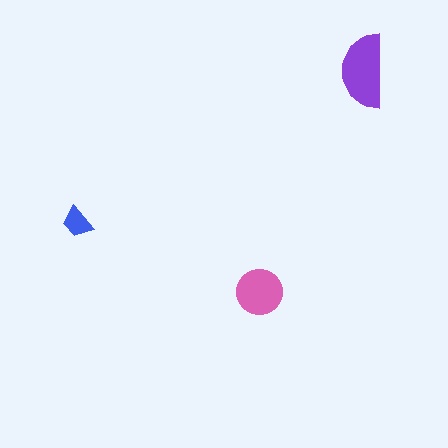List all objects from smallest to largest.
The blue trapezoid, the pink circle, the purple semicircle.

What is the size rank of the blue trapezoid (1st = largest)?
3rd.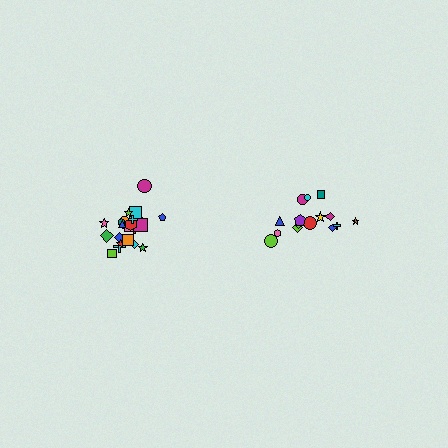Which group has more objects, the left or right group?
The left group.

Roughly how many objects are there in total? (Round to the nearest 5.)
Roughly 35 objects in total.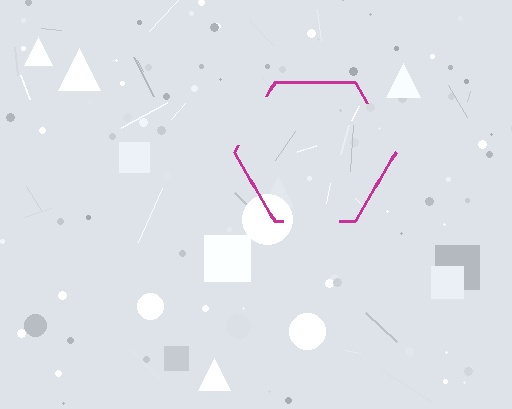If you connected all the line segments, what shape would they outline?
They would outline a hexagon.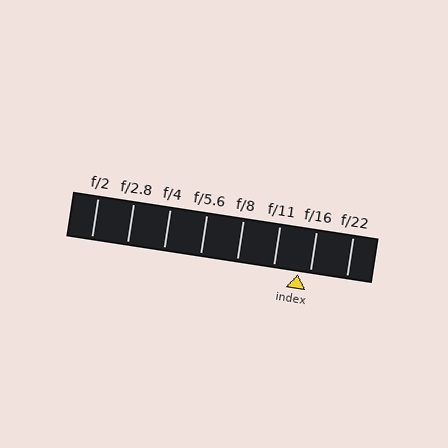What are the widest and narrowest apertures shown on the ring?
The widest aperture shown is f/2 and the narrowest is f/22.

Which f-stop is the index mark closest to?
The index mark is closest to f/16.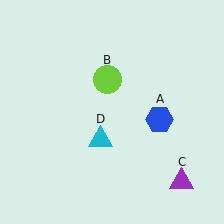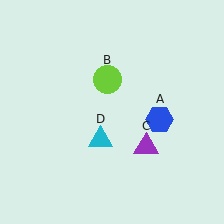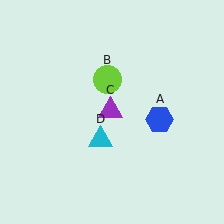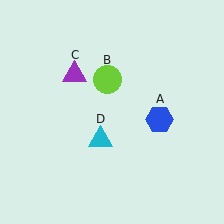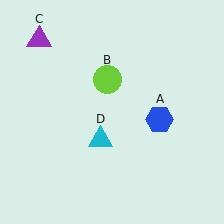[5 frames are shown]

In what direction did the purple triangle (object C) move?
The purple triangle (object C) moved up and to the left.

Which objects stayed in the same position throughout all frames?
Blue hexagon (object A) and lime circle (object B) and cyan triangle (object D) remained stationary.